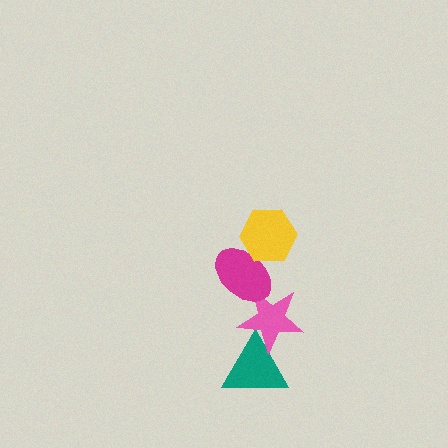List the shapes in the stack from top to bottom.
From top to bottom: the yellow hexagon, the magenta ellipse, the pink star, the teal triangle.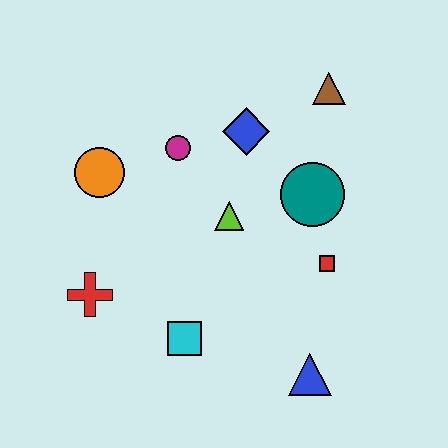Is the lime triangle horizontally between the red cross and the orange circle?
No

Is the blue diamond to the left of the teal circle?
Yes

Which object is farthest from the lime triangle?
The blue triangle is farthest from the lime triangle.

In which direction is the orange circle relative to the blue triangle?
The orange circle is to the left of the blue triangle.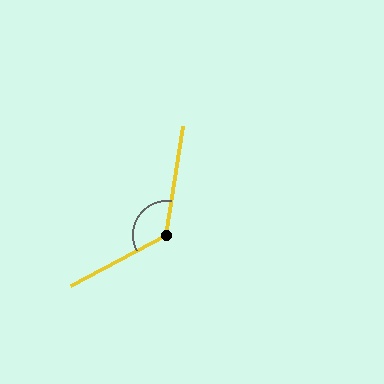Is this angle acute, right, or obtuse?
It is obtuse.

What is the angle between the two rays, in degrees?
Approximately 127 degrees.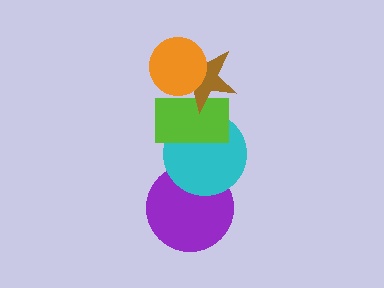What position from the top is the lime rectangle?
The lime rectangle is 3rd from the top.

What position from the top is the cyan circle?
The cyan circle is 4th from the top.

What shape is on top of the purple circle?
The cyan circle is on top of the purple circle.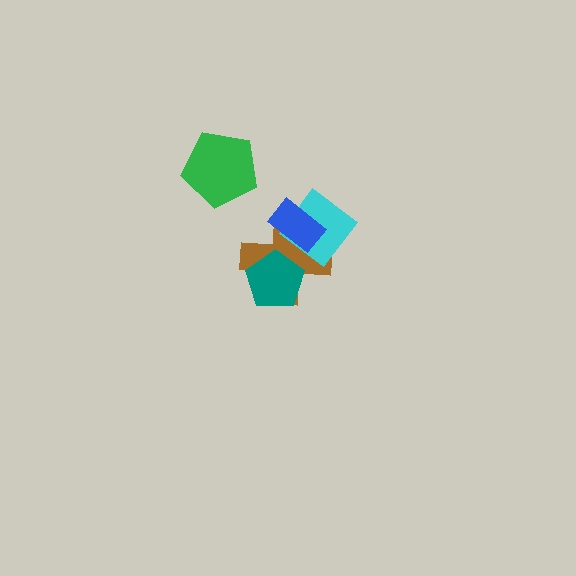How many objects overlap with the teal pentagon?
1 object overlaps with the teal pentagon.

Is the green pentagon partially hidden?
No, no other shape covers it.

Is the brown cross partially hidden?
Yes, it is partially covered by another shape.